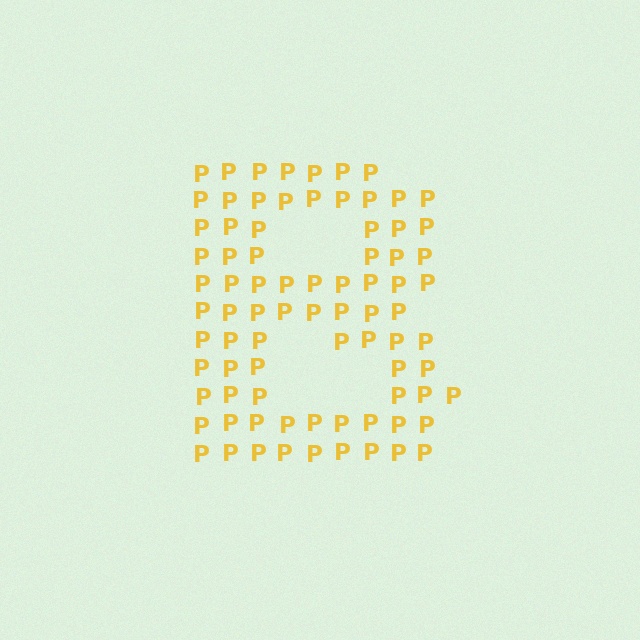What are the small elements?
The small elements are letter P's.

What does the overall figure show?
The overall figure shows the letter B.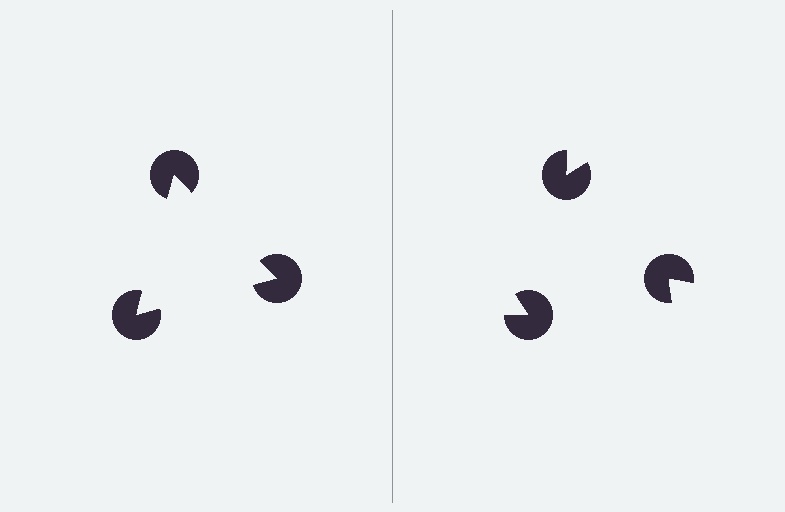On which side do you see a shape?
An illusory triangle appears on the left side. On the right side the wedge cuts are rotated, so no coherent shape forms.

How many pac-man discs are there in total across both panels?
6 — 3 on each side.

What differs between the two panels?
The pac-man discs are positioned identically on both sides; only the wedge orientations differ. On the left they align to a triangle; on the right they are misaligned.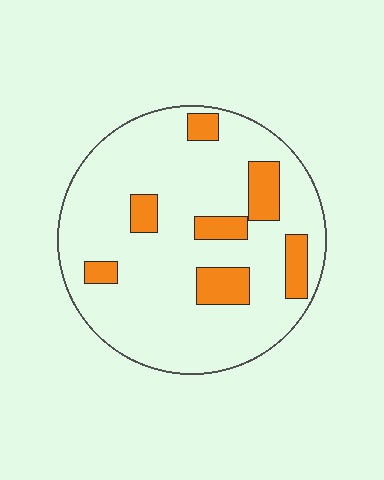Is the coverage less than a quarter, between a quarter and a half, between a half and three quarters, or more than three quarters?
Less than a quarter.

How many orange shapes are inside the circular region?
7.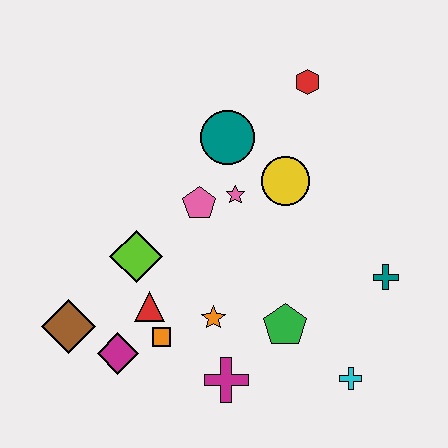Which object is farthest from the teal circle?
The cyan cross is farthest from the teal circle.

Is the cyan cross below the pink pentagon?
Yes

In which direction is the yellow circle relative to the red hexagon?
The yellow circle is below the red hexagon.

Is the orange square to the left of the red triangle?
No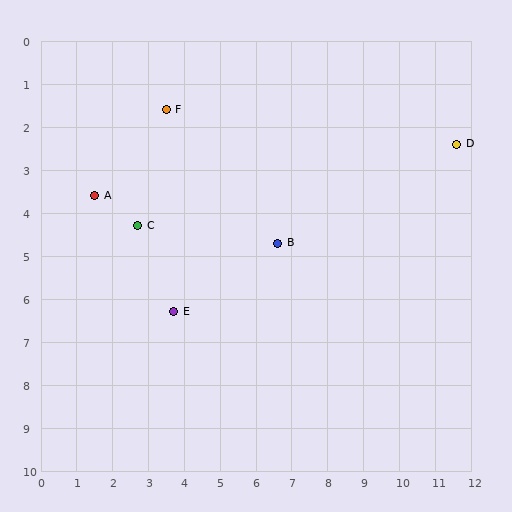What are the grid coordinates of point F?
Point F is at approximately (3.5, 1.6).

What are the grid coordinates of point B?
Point B is at approximately (6.6, 4.7).